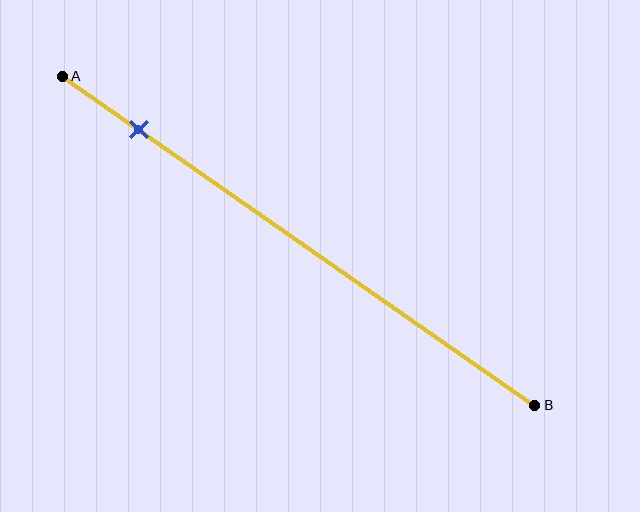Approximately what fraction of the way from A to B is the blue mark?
The blue mark is approximately 15% of the way from A to B.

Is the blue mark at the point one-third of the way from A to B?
No, the mark is at about 15% from A, not at the 33% one-third point.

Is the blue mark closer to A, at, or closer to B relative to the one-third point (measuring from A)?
The blue mark is closer to point A than the one-third point of segment AB.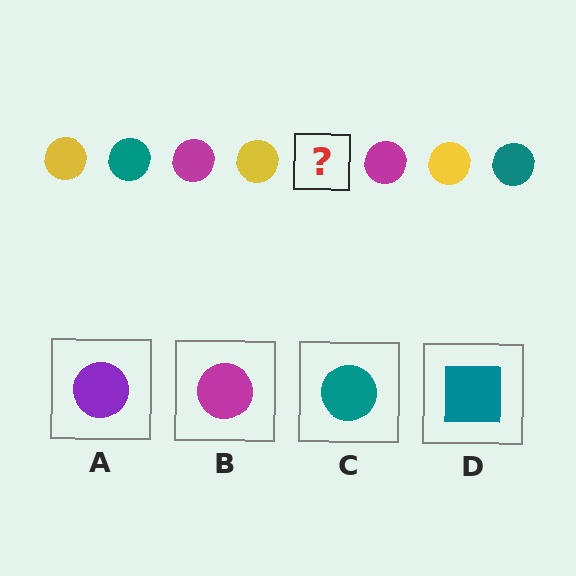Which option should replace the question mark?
Option C.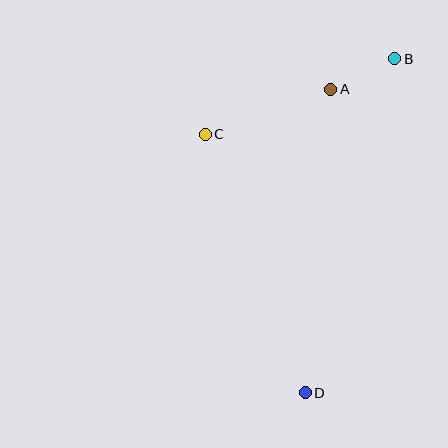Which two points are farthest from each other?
Points B and D are farthest from each other.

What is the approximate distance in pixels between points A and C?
The distance between A and C is approximately 133 pixels.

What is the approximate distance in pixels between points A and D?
The distance between A and D is approximately 304 pixels.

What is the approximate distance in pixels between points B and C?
The distance between B and C is approximately 204 pixels.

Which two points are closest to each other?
Points A and B are closest to each other.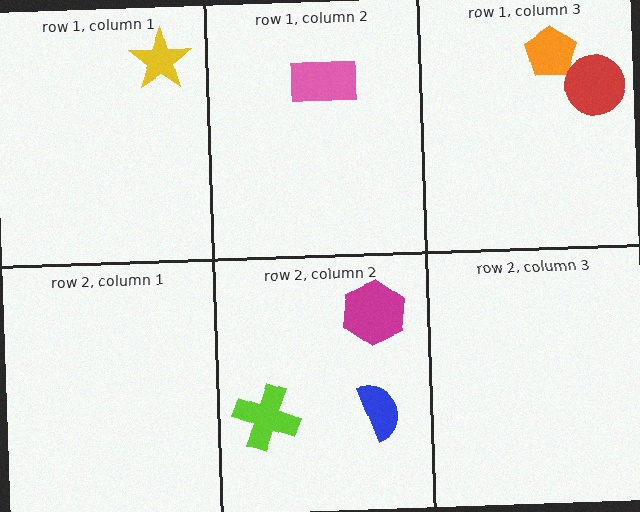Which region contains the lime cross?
The row 2, column 2 region.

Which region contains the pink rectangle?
The row 1, column 2 region.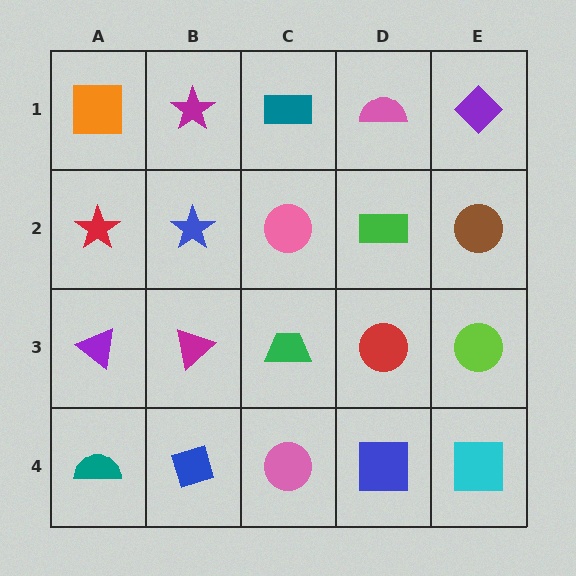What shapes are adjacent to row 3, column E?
A brown circle (row 2, column E), a cyan square (row 4, column E), a red circle (row 3, column D).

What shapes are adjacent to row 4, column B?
A magenta triangle (row 3, column B), a teal semicircle (row 4, column A), a pink circle (row 4, column C).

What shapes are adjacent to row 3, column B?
A blue star (row 2, column B), a blue diamond (row 4, column B), a purple triangle (row 3, column A), a green trapezoid (row 3, column C).